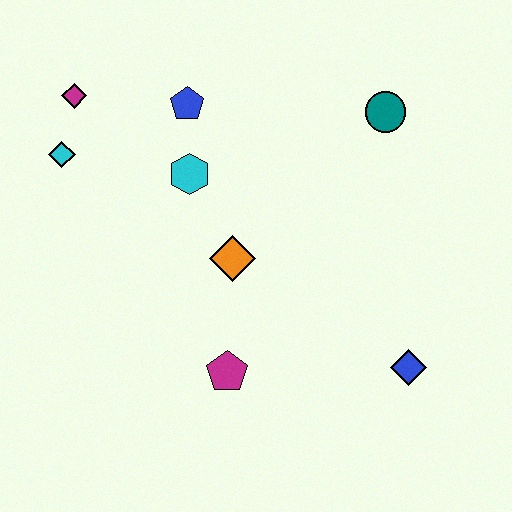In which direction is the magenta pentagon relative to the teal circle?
The magenta pentagon is below the teal circle.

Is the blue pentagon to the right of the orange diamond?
No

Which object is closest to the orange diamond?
The cyan hexagon is closest to the orange diamond.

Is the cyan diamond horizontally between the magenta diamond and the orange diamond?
No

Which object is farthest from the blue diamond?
The magenta diamond is farthest from the blue diamond.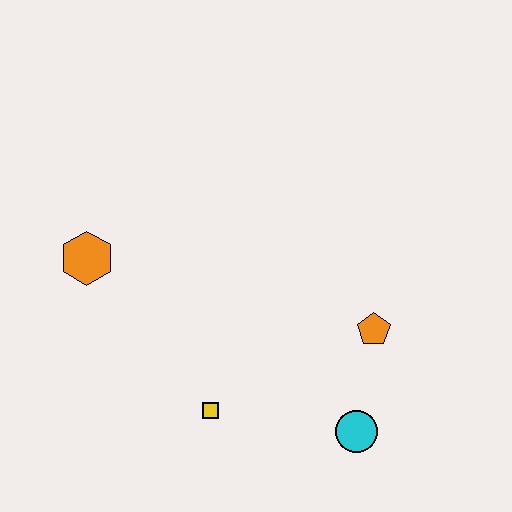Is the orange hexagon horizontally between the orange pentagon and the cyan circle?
No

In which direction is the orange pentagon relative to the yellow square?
The orange pentagon is to the right of the yellow square.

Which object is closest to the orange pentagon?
The cyan circle is closest to the orange pentagon.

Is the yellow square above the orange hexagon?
No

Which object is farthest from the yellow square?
The orange hexagon is farthest from the yellow square.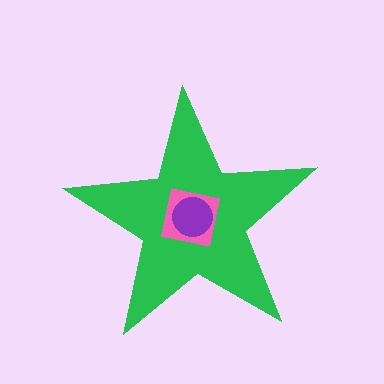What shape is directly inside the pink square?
The purple circle.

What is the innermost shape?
The purple circle.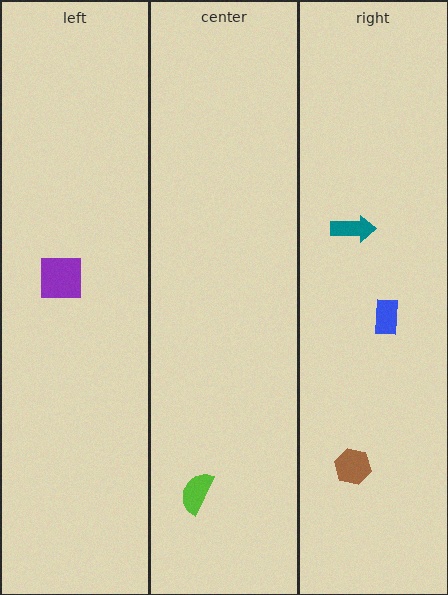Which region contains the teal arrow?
The right region.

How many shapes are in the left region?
1.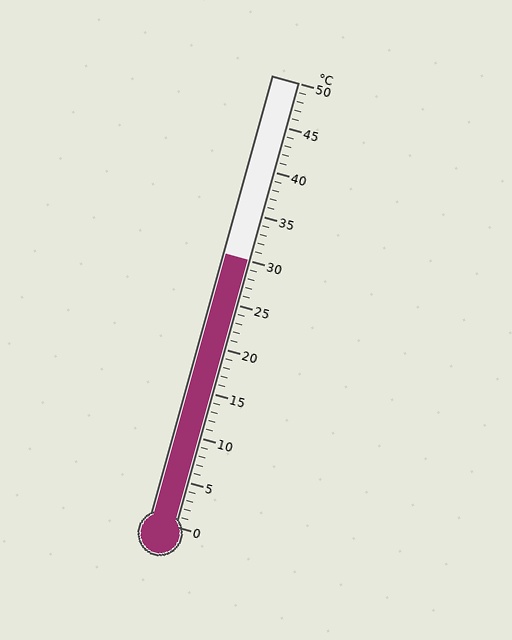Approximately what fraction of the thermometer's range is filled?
The thermometer is filled to approximately 60% of its range.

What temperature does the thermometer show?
The thermometer shows approximately 30°C.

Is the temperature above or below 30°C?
The temperature is at 30°C.